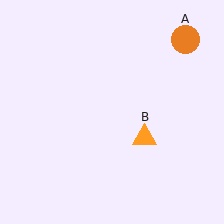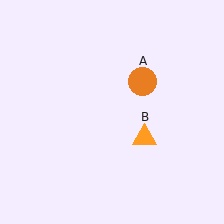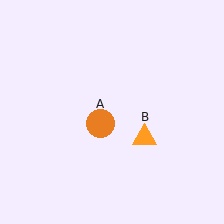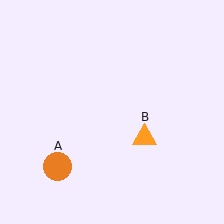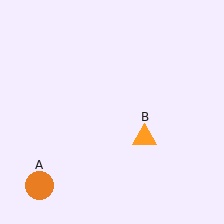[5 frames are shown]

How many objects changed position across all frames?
1 object changed position: orange circle (object A).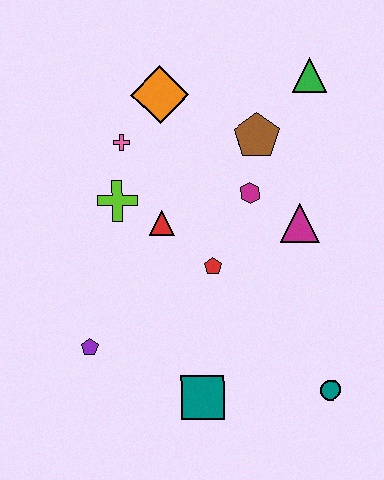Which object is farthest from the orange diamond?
The teal circle is farthest from the orange diamond.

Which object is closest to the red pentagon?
The red triangle is closest to the red pentagon.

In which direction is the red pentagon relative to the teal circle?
The red pentagon is above the teal circle.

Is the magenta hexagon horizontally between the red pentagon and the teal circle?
Yes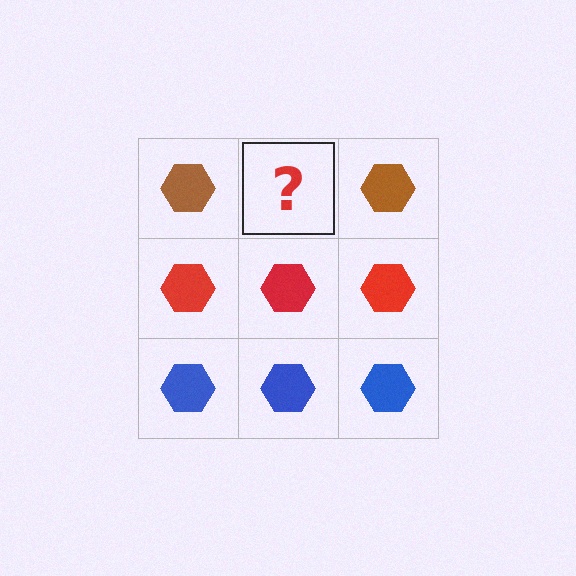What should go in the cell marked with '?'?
The missing cell should contain a brown hexagon.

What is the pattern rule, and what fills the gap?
The rule is that each row has a consistent color. The gap should be filled with a brown hexagon.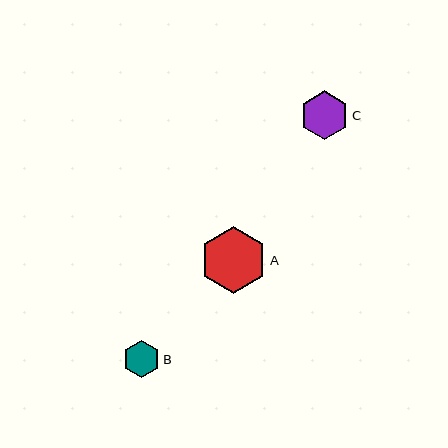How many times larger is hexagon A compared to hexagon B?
Hexagon A is approximately 1.8 times the size of hexagon B.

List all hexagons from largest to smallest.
From largest to smallest: A, C, B.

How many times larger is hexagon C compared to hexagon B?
Hexagon C is approximately 1.3 times the size of hexagon B.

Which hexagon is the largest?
Hexagon A is the largest with a size of approximately 67 pixels.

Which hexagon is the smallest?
Hexagon B is the smallest with a size of approximately 37 pixels.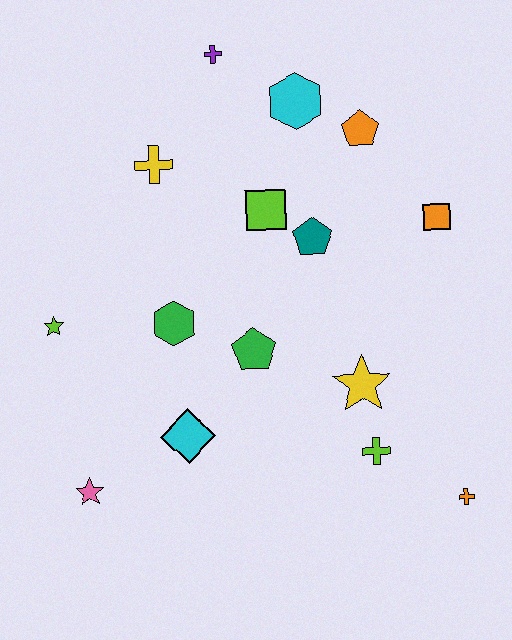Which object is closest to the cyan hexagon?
The orange pentagon is closest to the cyan hexagon.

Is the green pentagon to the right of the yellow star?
No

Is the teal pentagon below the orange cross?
No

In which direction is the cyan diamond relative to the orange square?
The cyan diamond is to the left of the orange square.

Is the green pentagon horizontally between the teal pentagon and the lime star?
Yes